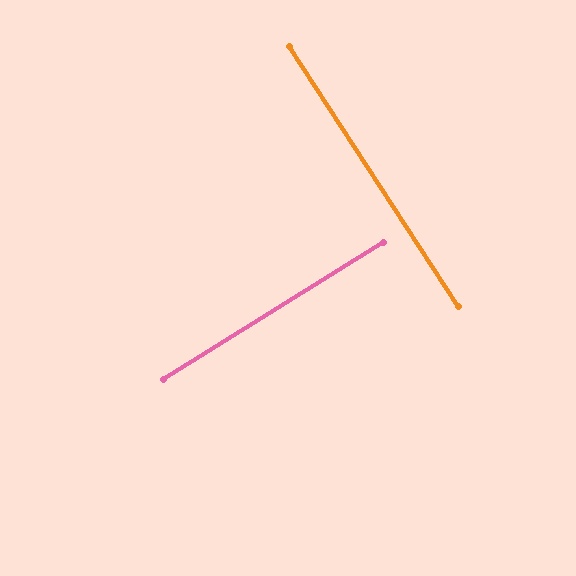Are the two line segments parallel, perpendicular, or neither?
Perpendicular — they meet at approximately 89°.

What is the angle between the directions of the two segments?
Approximately 89 degrees.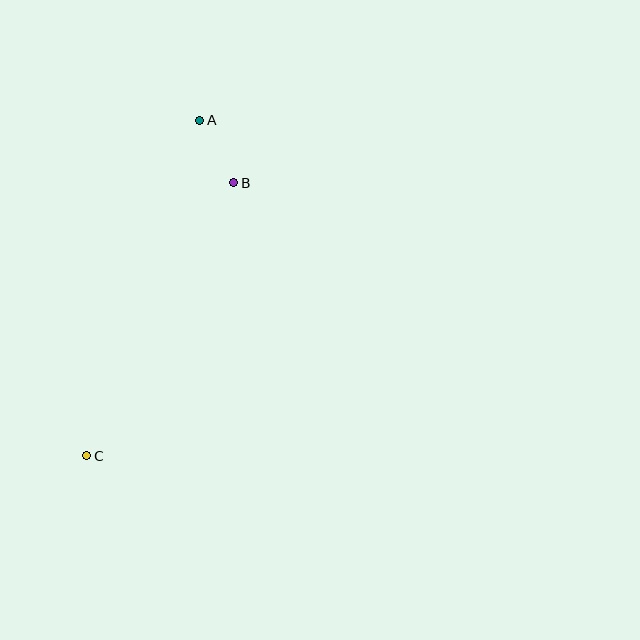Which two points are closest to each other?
Points A and B are closest to each other.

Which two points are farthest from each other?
Points A and C are farthest from each other.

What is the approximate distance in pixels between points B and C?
The distance between B and C is approximately 310 pixels.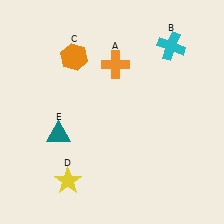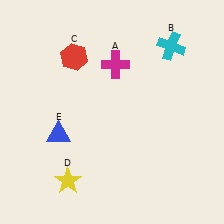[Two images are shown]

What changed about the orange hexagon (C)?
In Image 1, C is orange. In Image 2, it changed to red.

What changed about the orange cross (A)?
In Image 1, A is orange. In Image 2, it changed to magenta.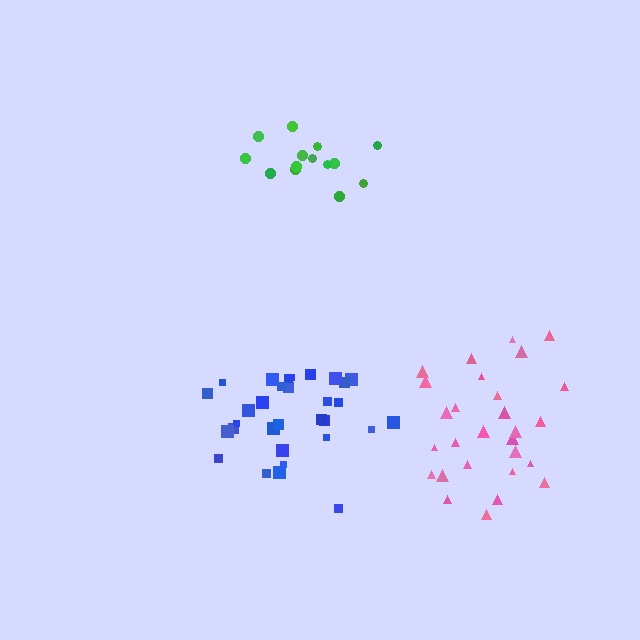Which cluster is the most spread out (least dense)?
Pink.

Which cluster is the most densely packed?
Blue.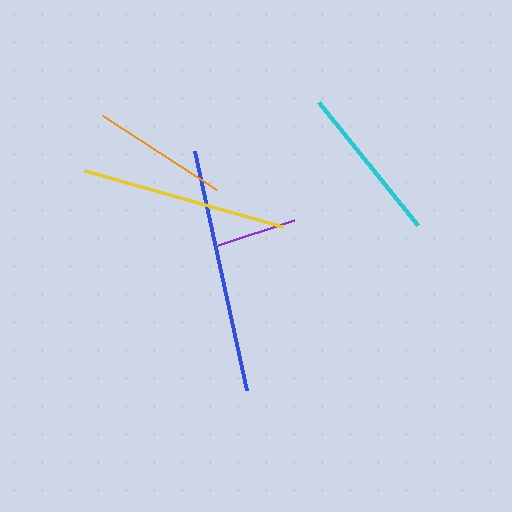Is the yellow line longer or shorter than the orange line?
The yellow line is longer than the orange line.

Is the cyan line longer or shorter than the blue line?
The blue line is longer than the cyan line.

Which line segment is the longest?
The blue line is the longest at approximately 245 pixels.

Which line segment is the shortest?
The purple line is the shortest at approximately 81 pixels.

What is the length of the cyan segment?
The cyan segment is approximately 158 pixels long.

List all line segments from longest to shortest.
From longest to shortest: blue, yellow, cyan, orange, purple.